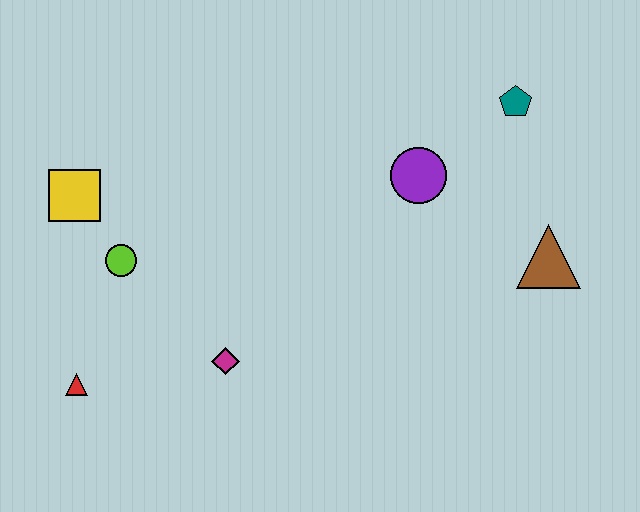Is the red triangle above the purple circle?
No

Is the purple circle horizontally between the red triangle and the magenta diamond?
No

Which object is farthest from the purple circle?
The red triangle is farthest from the purple circle.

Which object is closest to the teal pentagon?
The purple circle is closest to the teal pentagon.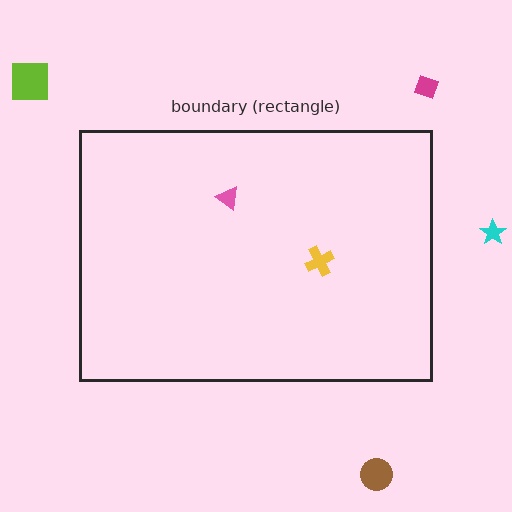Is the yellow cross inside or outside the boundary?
Inside.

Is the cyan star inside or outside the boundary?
Outside.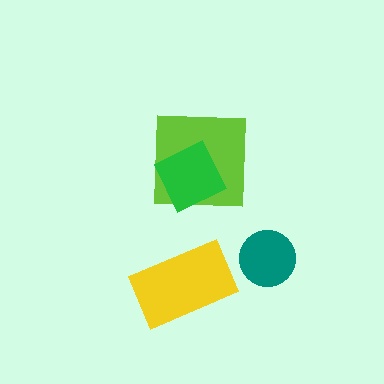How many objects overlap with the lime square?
1 object overlaps with the lime square.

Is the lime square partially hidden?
Yes, it is partially covered by another shape.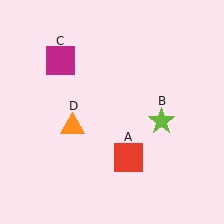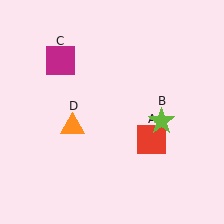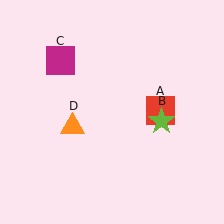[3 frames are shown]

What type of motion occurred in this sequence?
The red square (object A) rotated counterclockwise around the center of the scene.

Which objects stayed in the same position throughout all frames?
Lime star (object B) and magenta square (object C) and orange triangle (object D) remained stationary.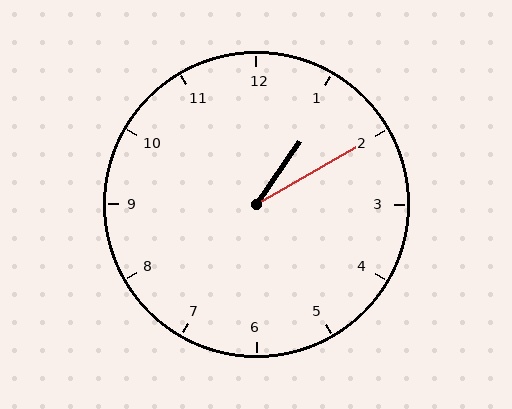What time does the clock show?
1:10.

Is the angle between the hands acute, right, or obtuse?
It is acute.